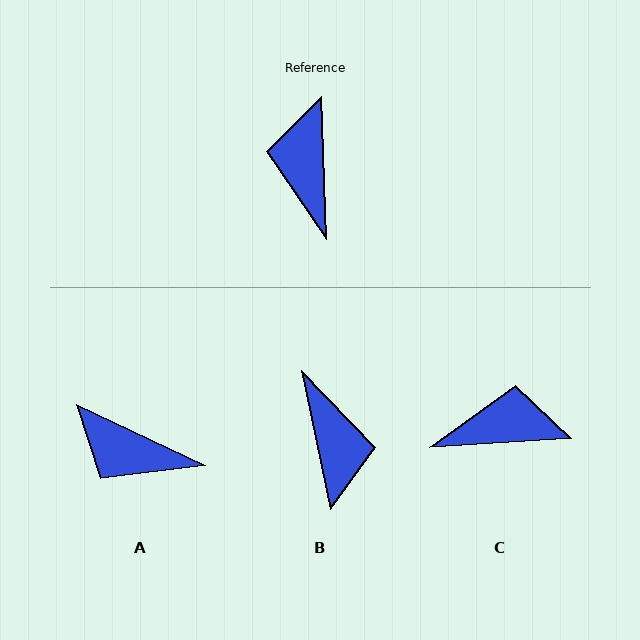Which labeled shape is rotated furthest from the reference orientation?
B, about 170 degrees away.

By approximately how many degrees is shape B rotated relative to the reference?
Approximately 170 degrees clockwise.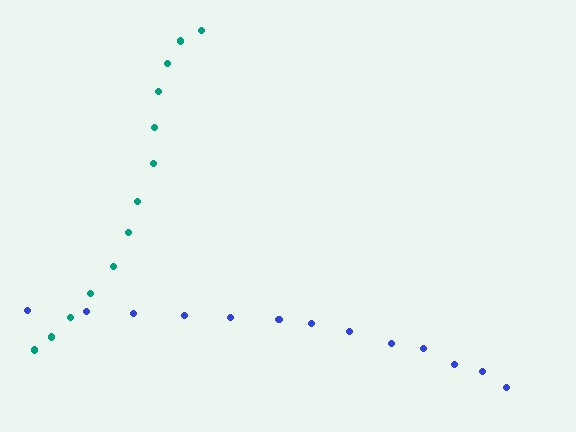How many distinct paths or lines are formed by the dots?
There are 2 distinct paths.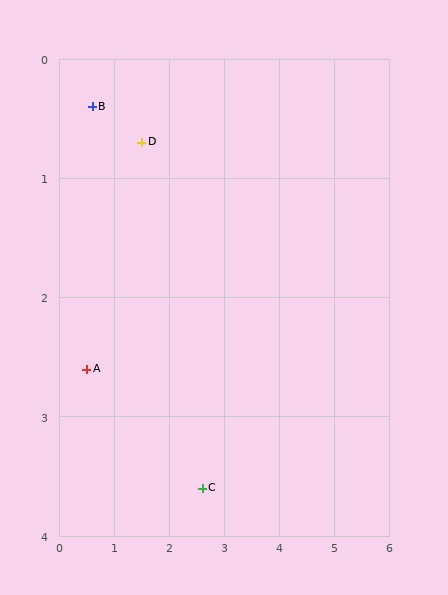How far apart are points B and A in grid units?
Points B and A are about 2.2 grid units apart.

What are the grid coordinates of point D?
Point D is at approximately (1.5, 0.7).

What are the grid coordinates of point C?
Point C is at approximately (2.6, 3.6).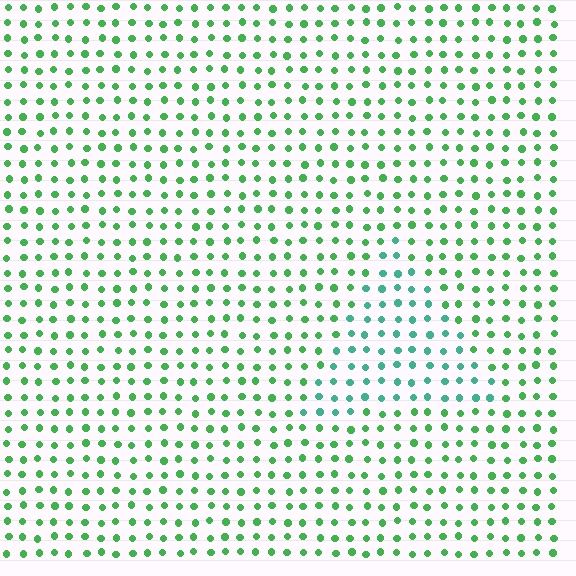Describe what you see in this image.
The image is filled with small green elements in a uniform arrangement. A triangle-shaped region is visible where the elements are tinted to a slightly different hue, forming a subtle color boundary.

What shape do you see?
I see a triangle.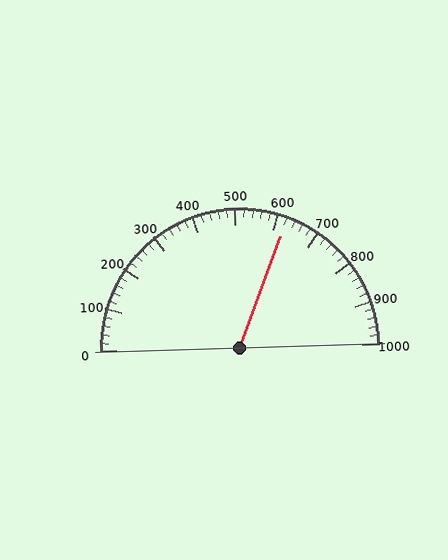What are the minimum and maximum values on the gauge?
The gauge ranges from 0 to 1000.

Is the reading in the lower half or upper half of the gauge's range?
The reading is in the upper half of the range (0 to 1000).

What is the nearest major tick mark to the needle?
The nearest major tick mark is 600.